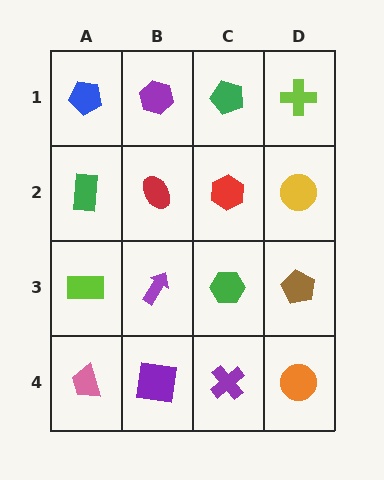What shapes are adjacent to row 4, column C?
A green hexagon (row 3, column C), a purple square (row 4, column B), an orange circle (row 4, column D).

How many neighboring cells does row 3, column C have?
4.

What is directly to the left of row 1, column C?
A purple hexagon.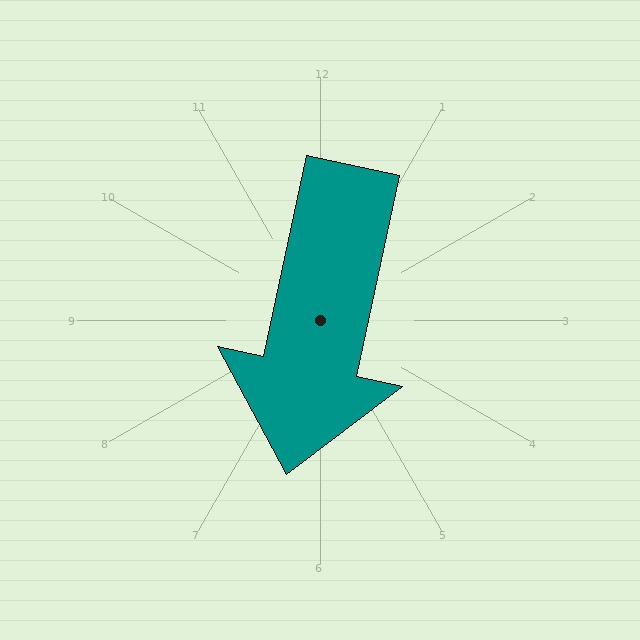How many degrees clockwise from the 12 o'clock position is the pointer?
Approximately 192 degrees.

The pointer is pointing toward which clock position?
Roughly 6 o'clock.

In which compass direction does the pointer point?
South.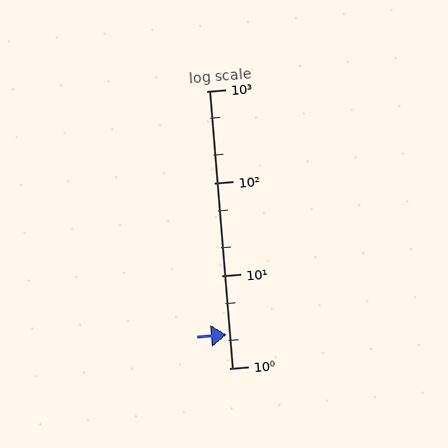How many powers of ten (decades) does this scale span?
The scale spans 3 decades, from 1 to 1000.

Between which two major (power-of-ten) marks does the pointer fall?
The pointer is between 1 and 10.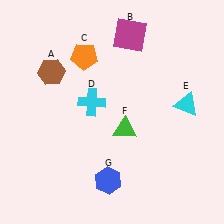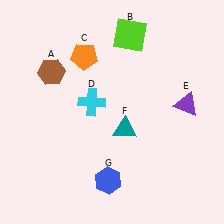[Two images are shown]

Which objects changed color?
B changed from magenta to lime. E changed from cyan to purple. F changed from green to teal.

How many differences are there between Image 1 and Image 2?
There are 3 differences between the two images.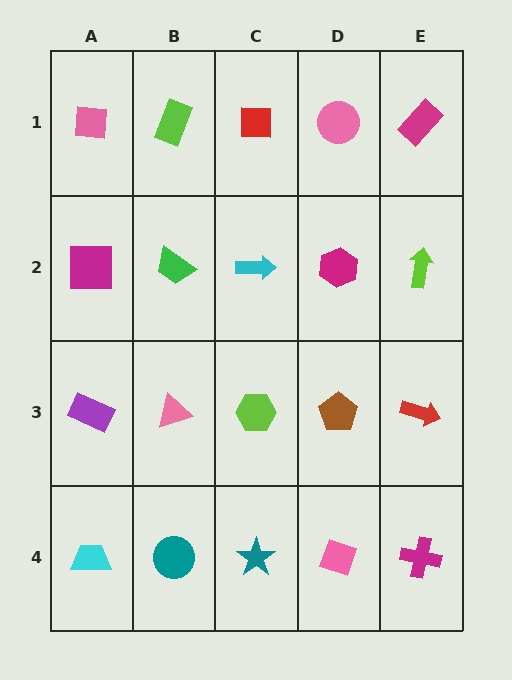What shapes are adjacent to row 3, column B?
A green trapezoid (row 2, column B), a teal circle (row 4, column B), a purple rectangle (row 3, column A), a lime hexagon (row 3, column C).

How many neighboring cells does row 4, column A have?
2.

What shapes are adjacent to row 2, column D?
A pink circle (row 1, column D), a brown pentagon (row 3, column D), a cyan arrow (row 2, column C), a lime arrow (row 2, column E).